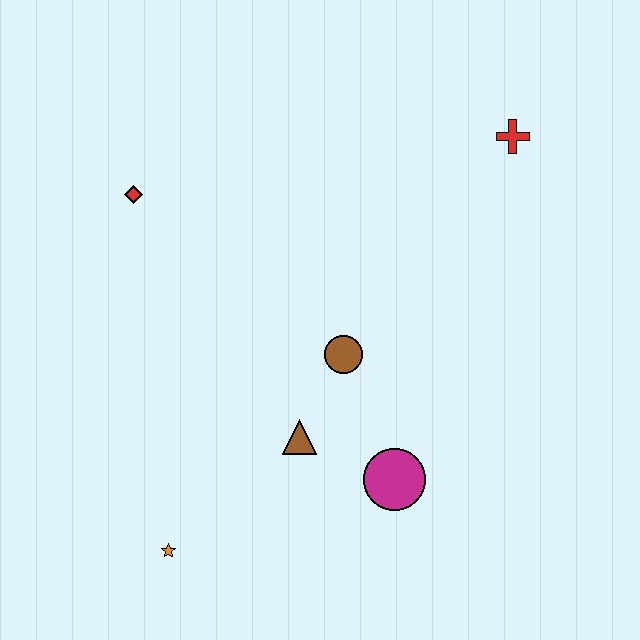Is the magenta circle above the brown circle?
No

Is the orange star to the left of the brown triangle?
Yes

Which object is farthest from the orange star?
The red cross is farthest from the orange star.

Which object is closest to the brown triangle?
The brown circle is closest to the brown triangle.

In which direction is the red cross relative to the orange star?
The red cross is above the orange star.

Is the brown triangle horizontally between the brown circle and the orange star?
Yes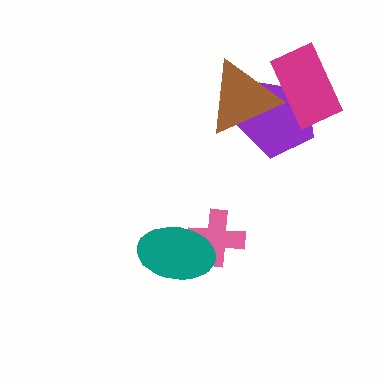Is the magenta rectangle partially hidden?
Yes, it is partially covered by another shape.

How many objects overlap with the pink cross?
1 object overlaps with the pink cross.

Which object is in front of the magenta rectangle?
The brown triangle is in front of the magenta rectangle.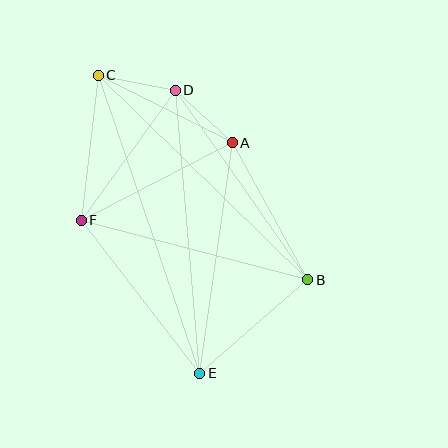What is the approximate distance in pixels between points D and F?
The distance between D and F is approximately 160 pixels.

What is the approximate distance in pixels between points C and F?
The distance between C and F is approximately 146 pixels.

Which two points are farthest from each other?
Points C and E are farthest from each other.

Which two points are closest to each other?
Points A and D are closest to each other.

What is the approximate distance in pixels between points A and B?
The distance between A and B is approximately 157 pixels.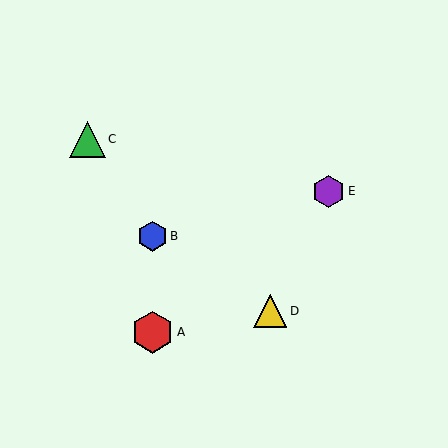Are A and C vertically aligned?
No, A is at x≈152 and C is at x≈87.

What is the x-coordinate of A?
Object A is at x≈152.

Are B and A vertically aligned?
Yes, both are at x≈152.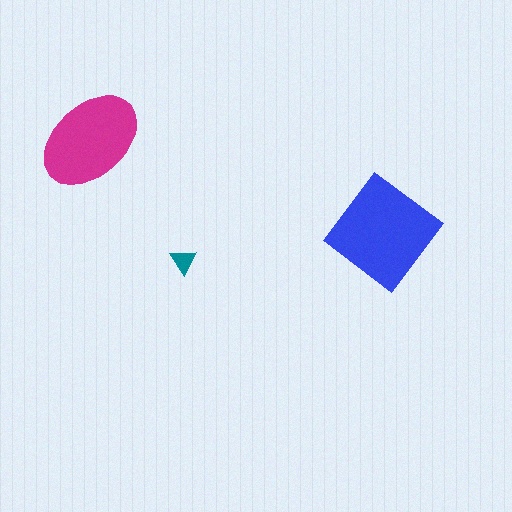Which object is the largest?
The blue diamond.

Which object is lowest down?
The teal triangle is bottommost.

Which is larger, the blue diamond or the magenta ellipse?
The blue diamond.